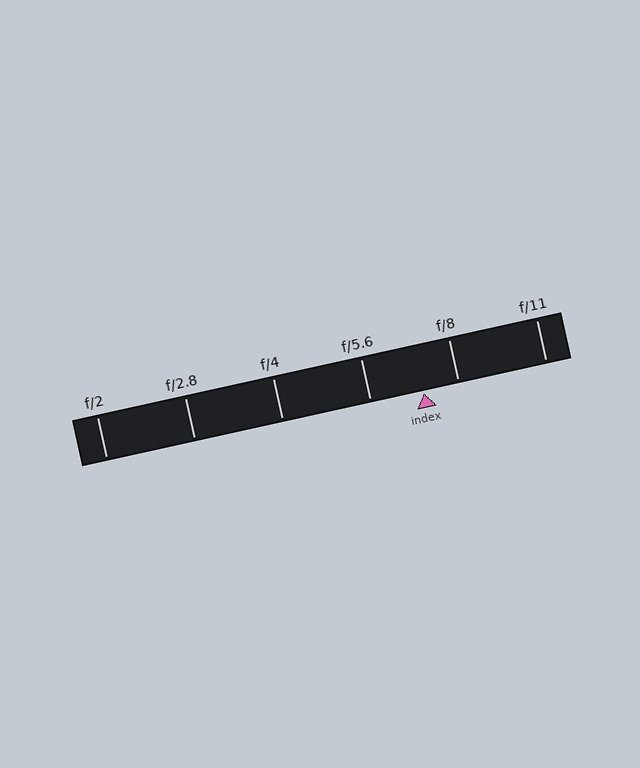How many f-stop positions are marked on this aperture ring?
There are 6 f-stop positions marked.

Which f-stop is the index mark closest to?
The index mark is closest to f/8.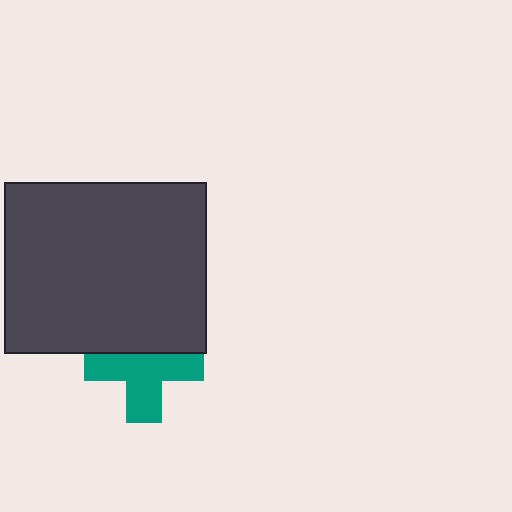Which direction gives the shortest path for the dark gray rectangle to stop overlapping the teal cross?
Moving up gives the shortest separation.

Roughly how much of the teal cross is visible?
Most of it is visible (roughly 66%).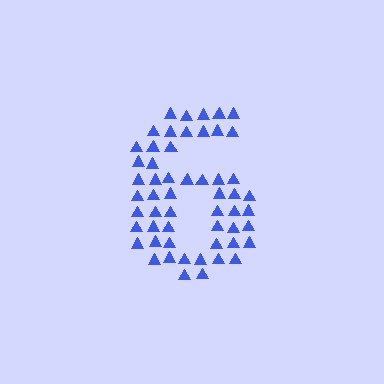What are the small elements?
The small elements are triangles.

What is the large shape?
The large shape is the digit 6.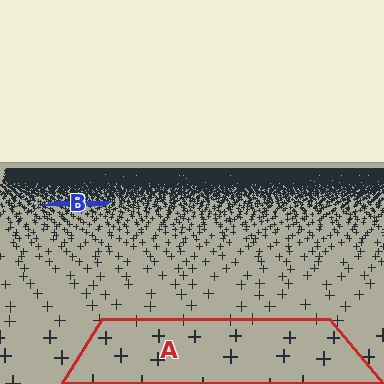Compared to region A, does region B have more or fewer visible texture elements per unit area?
Region B has more texture elements per unit area — they are packed more densely because it is farther away.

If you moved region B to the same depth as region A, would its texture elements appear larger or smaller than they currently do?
They would appear larger. At a closer depth, the same texture elements are projected at a bigger on-screen size.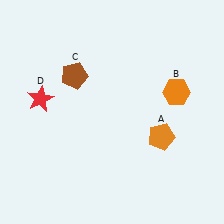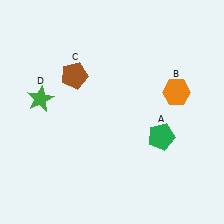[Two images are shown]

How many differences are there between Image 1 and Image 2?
There are 2 differences between the two images.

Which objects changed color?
A changed from orange to green. D changed from red to green.